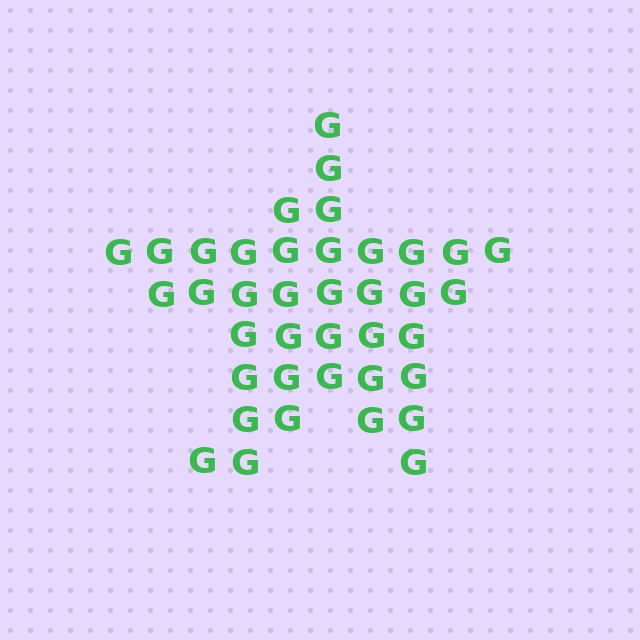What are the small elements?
The small elements are letter G's.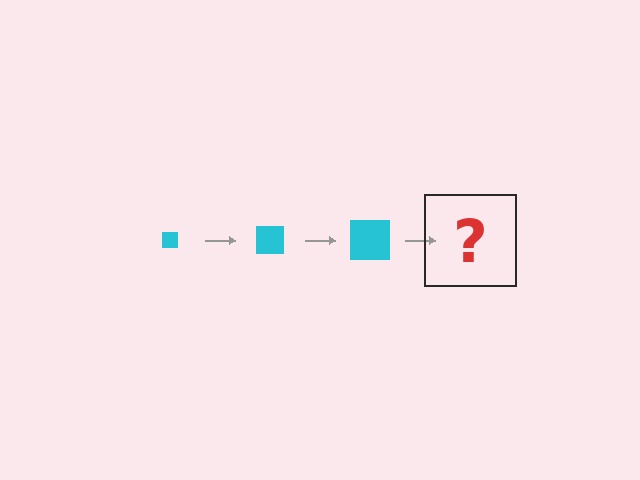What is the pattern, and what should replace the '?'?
The pattern is that the square gets progressively larger each step. The '?' should be a cyan square, larger than the previous one.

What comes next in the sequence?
The next element should be a cyan square, larger than the previous one.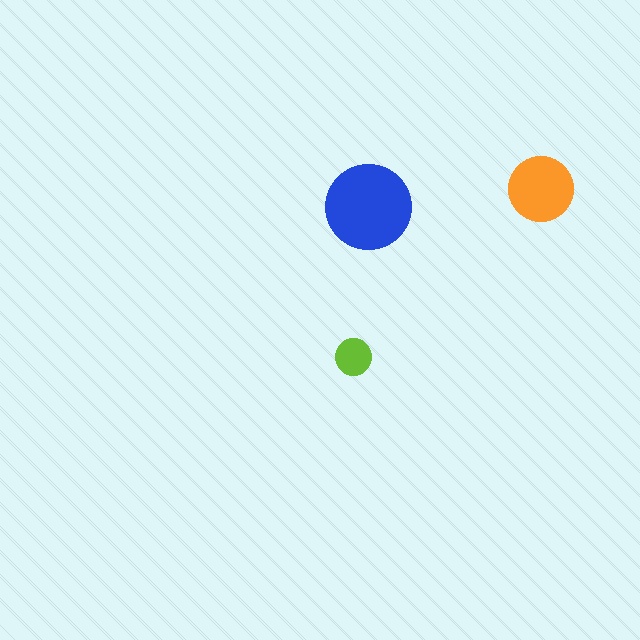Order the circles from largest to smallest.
the blue one, the orange one, the lime one.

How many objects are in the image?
There are 3 objects in the image.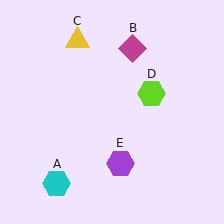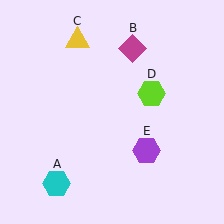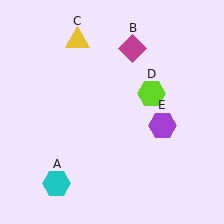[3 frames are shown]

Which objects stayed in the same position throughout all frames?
Cyan hexagon (object A) and magenta diamond (object B) and yellow triangle (object C) and lime hexagon (object D) remained stationary.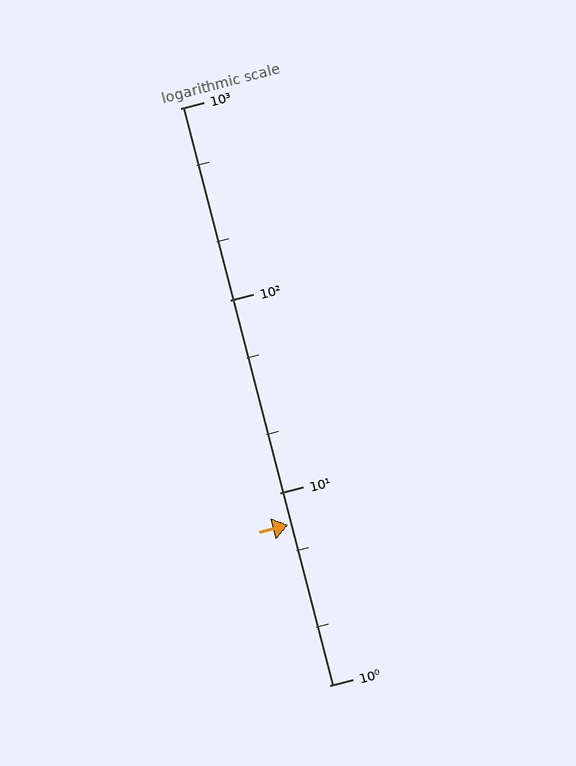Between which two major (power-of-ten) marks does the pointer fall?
The pointer is between 1 and 10.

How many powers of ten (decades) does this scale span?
The scale spans 3 decades, from 1 to 1000.